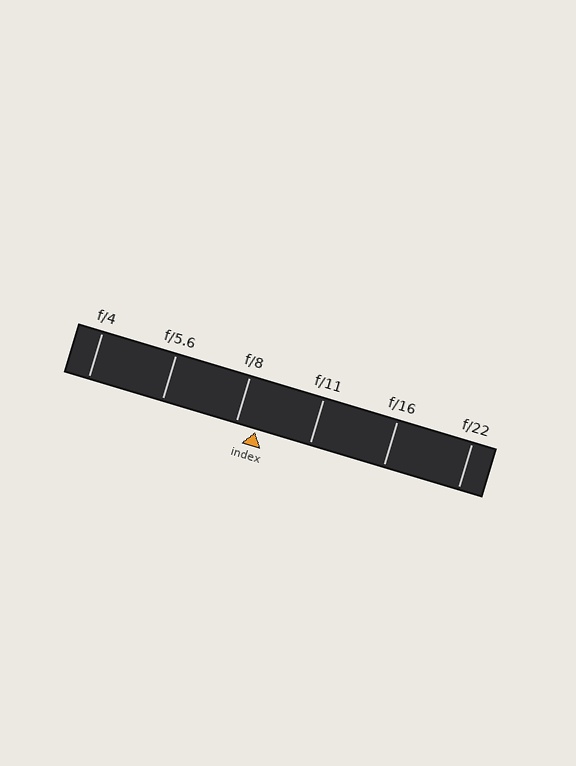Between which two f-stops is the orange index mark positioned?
The index mark is between f/8 and f/11.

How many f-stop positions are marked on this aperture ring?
There are 6 f-stop positions marked.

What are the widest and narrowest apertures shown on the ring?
The widest aperture shown is f/4 and the narrowest is f/22.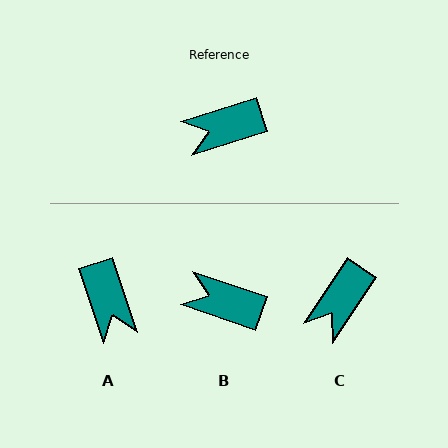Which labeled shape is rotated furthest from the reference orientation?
A, about 91 degrees away.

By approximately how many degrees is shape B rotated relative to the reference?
Approximately 36 degrees clockwise.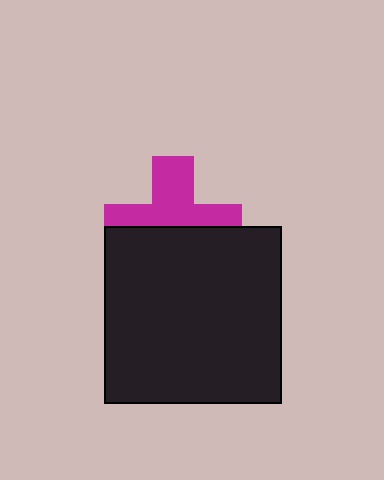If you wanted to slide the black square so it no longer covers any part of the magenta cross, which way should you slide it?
Slide it down — that is the most direct way to separate the two shapes.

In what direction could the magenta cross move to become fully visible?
The magenta cross could move up. That would shift it out from behind the black square entirely.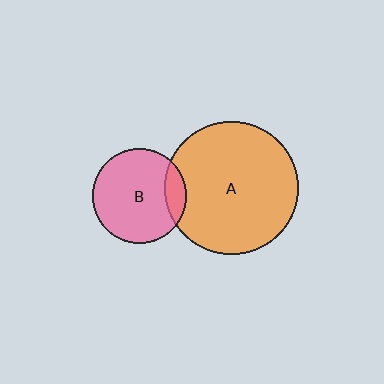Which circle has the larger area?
Circle A (orange).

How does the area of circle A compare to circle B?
Approximately 2.0 times.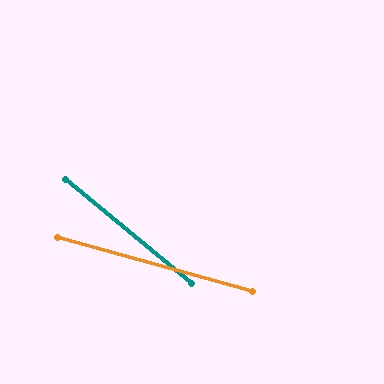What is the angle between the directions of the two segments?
Approximately 24 degrees.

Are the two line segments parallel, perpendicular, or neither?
Neither parallel nor perpendicular — they differ by about 24°.